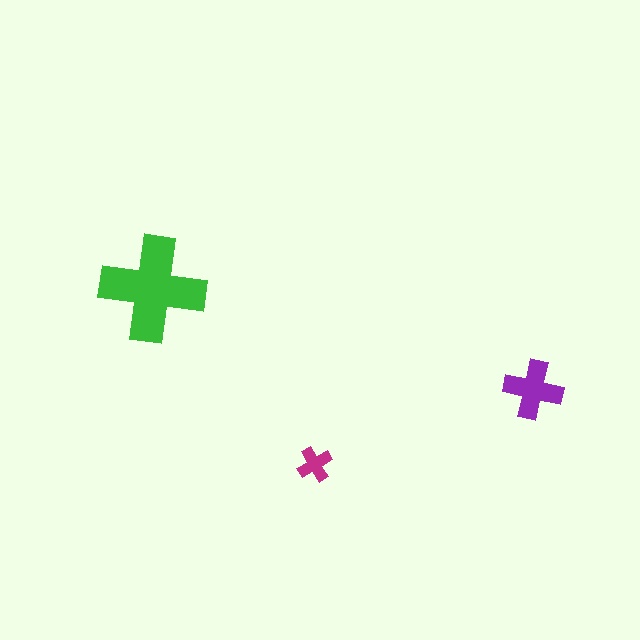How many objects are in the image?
There are 3 objects in the image.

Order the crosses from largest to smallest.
the green one, the purple one, the magenta one.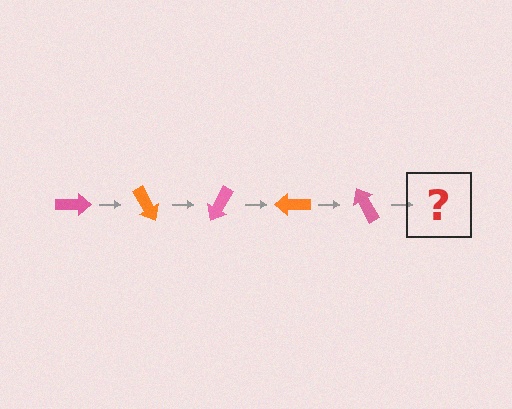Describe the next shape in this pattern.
It should be an orange arrow, rotated 300 degrees from the start.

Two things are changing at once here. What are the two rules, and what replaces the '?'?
The two rules are that it rotates 60 degrees each step and the color cycles through pink and orange. The '?' should be an orange arrow, rotated 300 degrees from the start.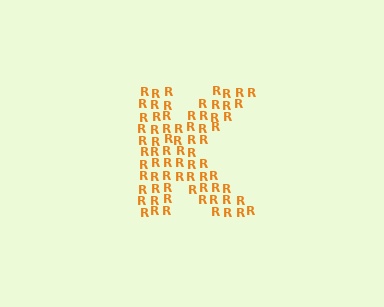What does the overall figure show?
The overall figure shows the letter K.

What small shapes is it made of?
It is made of small letter R's.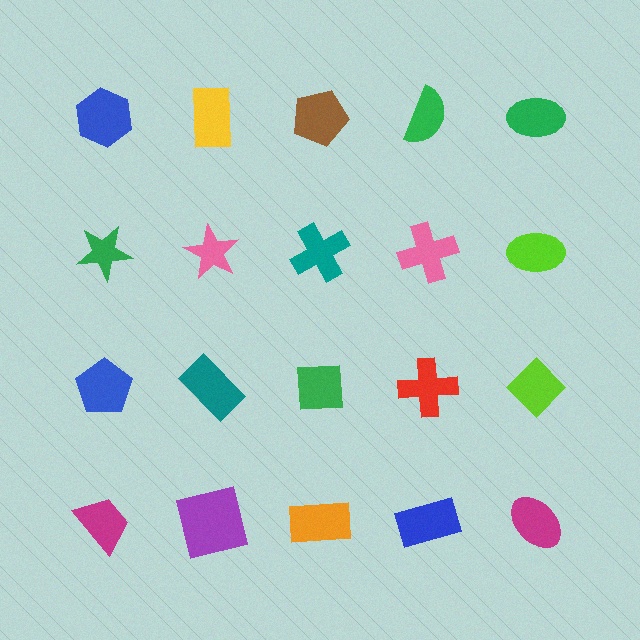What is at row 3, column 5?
A lime diamond.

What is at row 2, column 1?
A green star.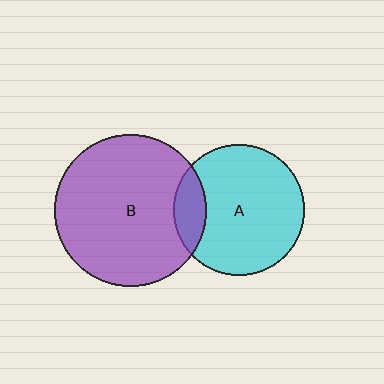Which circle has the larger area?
Circle B (purple).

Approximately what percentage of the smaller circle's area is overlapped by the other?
Approximately 15%.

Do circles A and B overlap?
Yes.